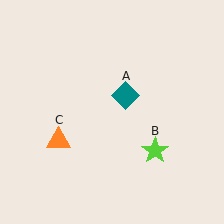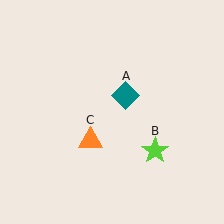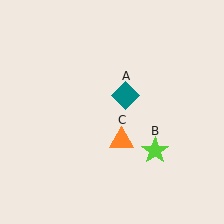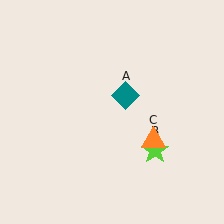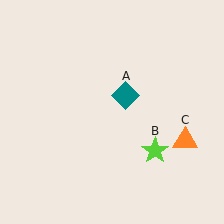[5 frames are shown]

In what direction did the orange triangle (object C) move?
The orange triangle (object C) moved right.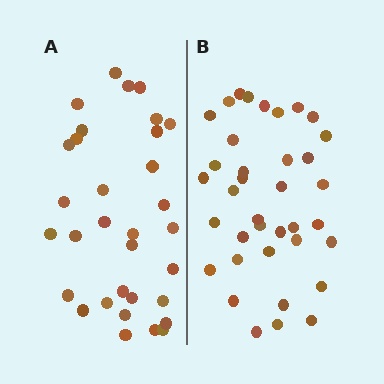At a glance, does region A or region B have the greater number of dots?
Region B (the right region) has more dots.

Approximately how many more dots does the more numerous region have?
Region B has about 5 more dots than region A.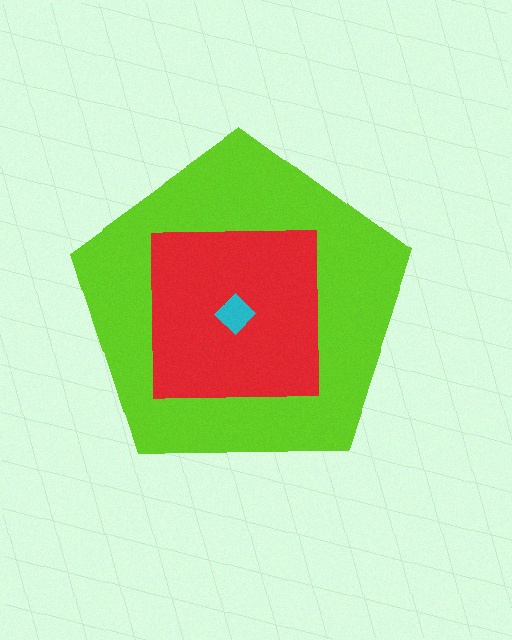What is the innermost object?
The cyan diamond.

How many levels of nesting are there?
3.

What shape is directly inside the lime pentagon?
The red square.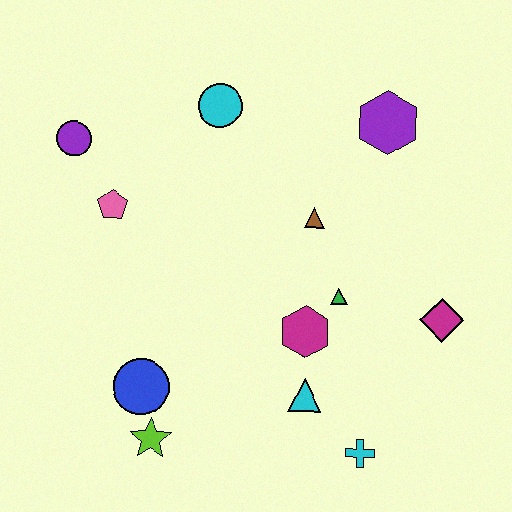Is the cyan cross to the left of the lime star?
No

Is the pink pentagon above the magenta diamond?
Yes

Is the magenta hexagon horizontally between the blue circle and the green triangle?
Yes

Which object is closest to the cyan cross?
The cyan triangle is closest to the cyan cross.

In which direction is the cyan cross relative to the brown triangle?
The cyan cross is below the brown triangle.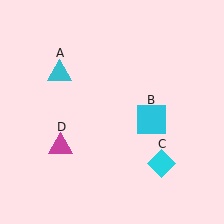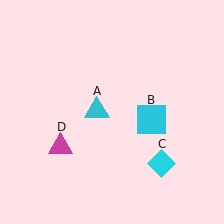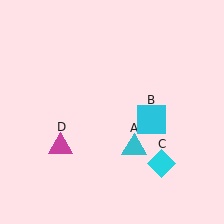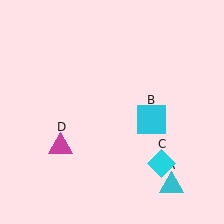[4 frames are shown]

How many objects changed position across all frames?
1 object changed position: cyan triangle (object A).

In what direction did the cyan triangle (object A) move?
The cyan triangle (object A) moved down and to the right.